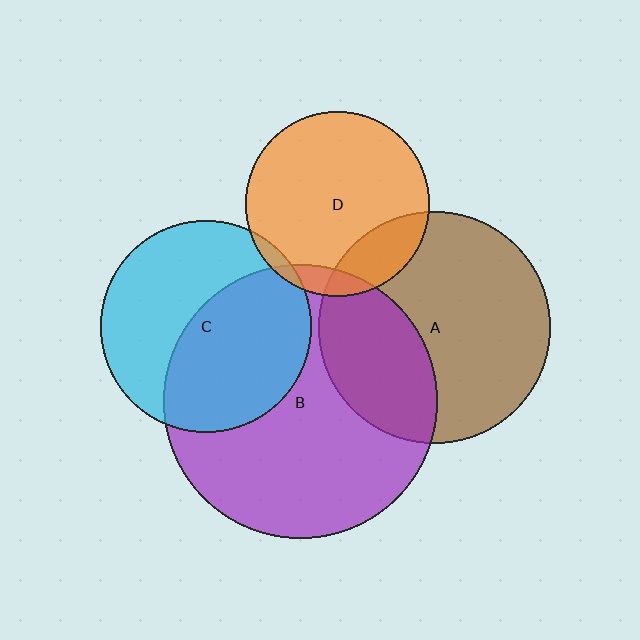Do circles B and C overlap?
Yes.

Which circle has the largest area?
Circle B (purple).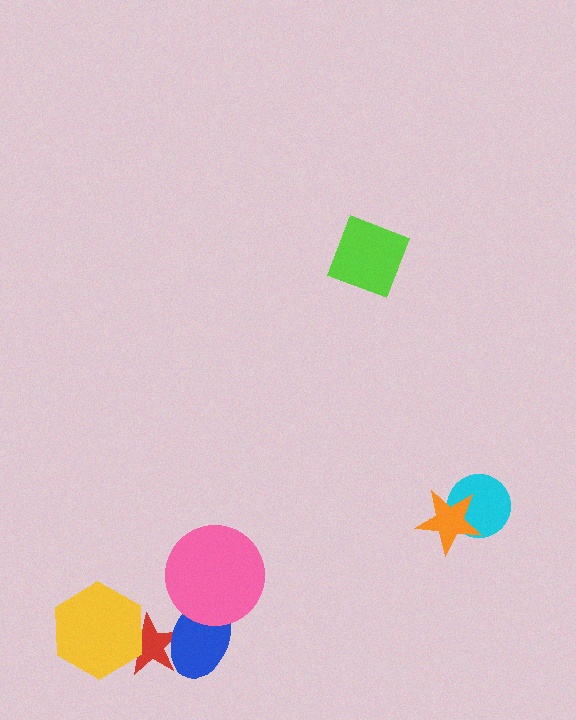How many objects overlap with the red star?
2 objects overlap with the red star.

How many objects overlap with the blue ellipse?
2 objects overlap with the blue ellipse.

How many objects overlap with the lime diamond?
0 objects overlap with the lime diamond.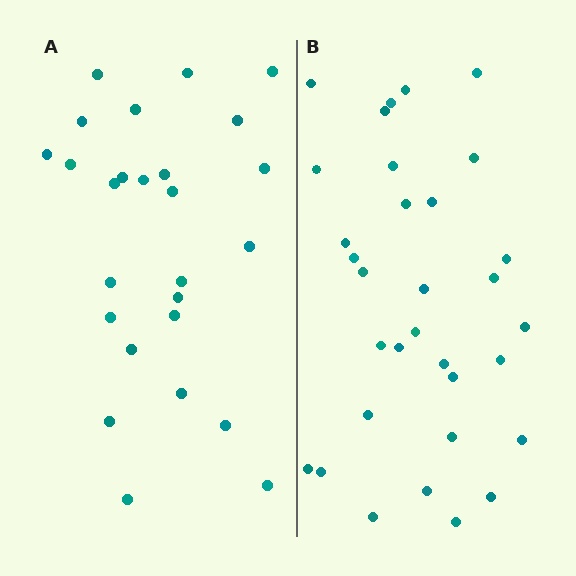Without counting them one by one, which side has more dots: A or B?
Region B (the right region) has more dots.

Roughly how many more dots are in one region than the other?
Region B has about 6 more dots than region A.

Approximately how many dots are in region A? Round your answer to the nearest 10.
About 30 dots. (The exact count is 26, which rounds to 30.)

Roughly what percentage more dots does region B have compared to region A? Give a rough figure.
About 25% more.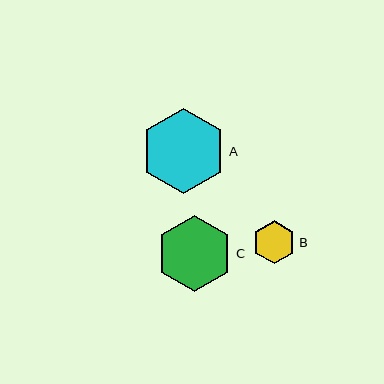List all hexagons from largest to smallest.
From largest to smallest: A, C, B.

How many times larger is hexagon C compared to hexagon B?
Hexagon C is approximately 1.8 times the size of hexagon B.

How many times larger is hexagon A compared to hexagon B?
Hexagon A is approximately 2.0 times the size of hexagon B.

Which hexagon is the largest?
Hexagon A is the largest with a size of approximately 86 pixels.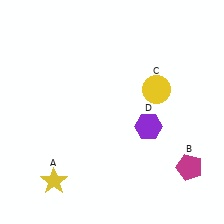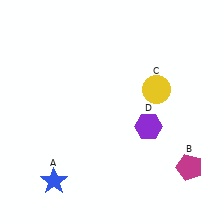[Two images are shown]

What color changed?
The star (A) changed from yellow in Image 1 to blue in Image 2.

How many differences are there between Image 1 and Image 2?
There is 1 difference between the two images.